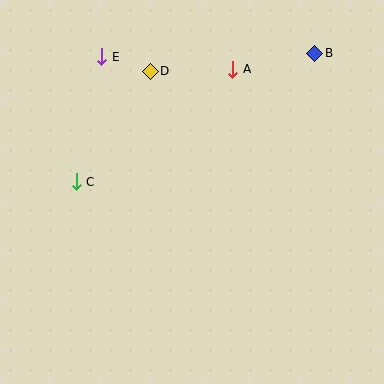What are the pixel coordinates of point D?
Point D is at (150, 71).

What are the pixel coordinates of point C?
Point C is at (76, 182).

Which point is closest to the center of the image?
Point C at (76, 182) is closest to the center.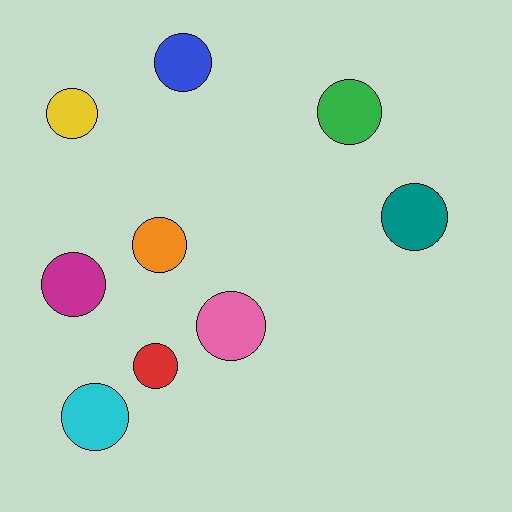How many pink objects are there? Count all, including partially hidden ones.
There is 1 pink object.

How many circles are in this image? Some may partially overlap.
There are 9 circles.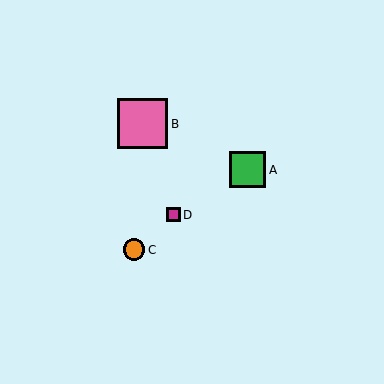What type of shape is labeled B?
Shape B is a pink square.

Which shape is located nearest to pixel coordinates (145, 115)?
The pink square (labeled B) at (143, 124) is nearest to that location.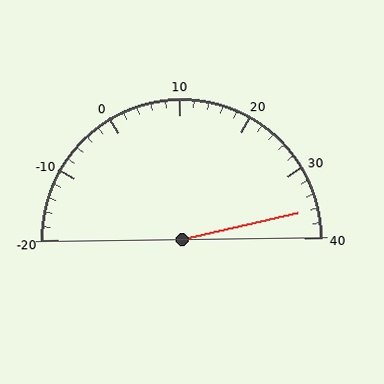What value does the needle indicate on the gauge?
The needle indicates approximately 36.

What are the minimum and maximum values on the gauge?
The gauge ranges from -20 to 40.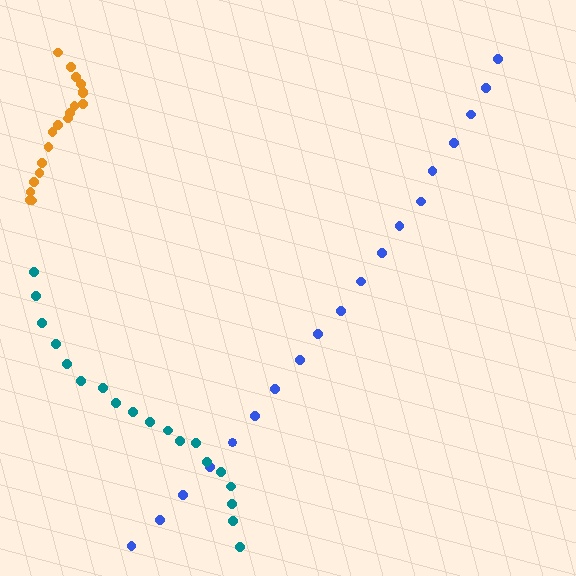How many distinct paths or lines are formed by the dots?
There are 3 distinct paths.